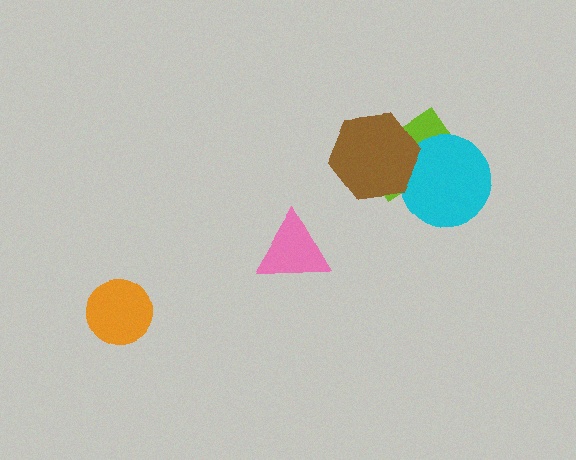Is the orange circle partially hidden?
No, no other shape covers it.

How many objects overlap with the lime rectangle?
2 objects overlap with the lime rectangle.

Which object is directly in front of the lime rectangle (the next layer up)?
The cyan circle is directly in front of the lime rectangle.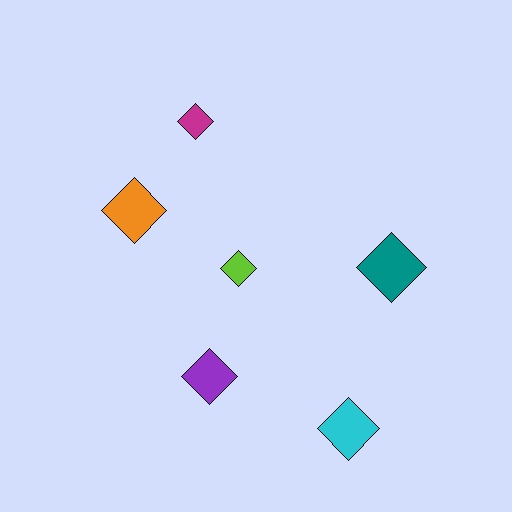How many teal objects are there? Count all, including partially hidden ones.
There is 1 teal object.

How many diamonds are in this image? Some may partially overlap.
There are 6 diamonds.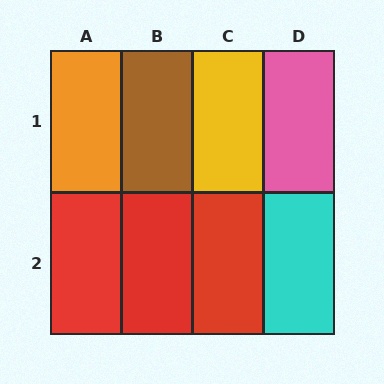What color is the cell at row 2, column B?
Red.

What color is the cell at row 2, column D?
Cyan.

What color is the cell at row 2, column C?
Red.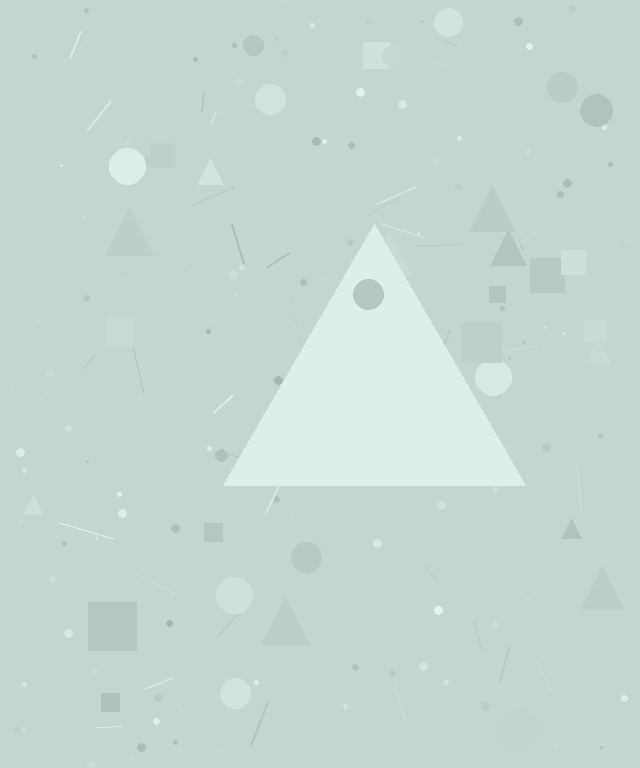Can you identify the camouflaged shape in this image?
The camouflaged shape is a triangle.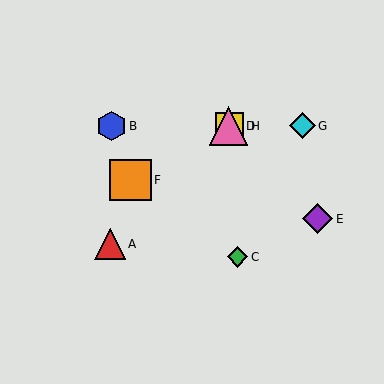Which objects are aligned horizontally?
Objects B, D, G, H are aligned horizontally.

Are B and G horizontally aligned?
Yes, both are at y≈126.